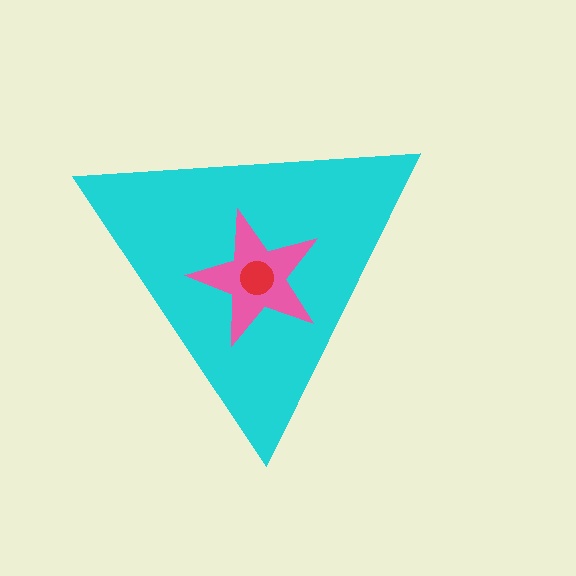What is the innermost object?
The red circle.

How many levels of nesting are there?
3.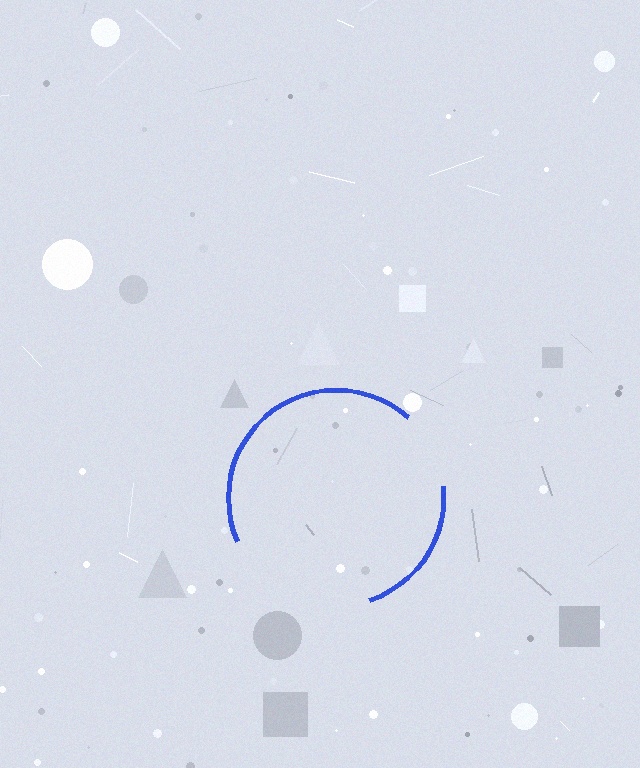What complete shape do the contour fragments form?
The contour fragments form a circle.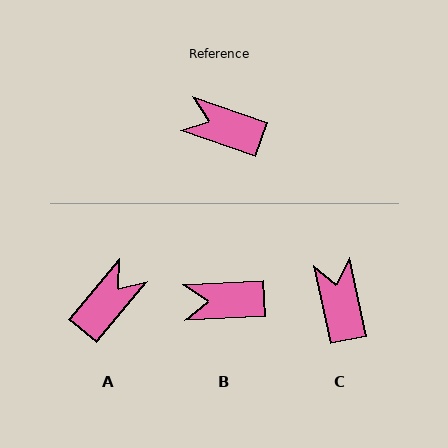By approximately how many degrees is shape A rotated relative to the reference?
Approximately 110 degrees clockwise.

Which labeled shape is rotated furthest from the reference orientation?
A, about 110 degrees away.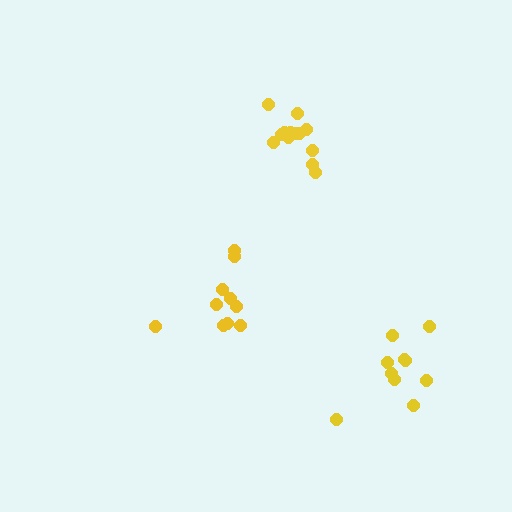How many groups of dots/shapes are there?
There are 3 groups.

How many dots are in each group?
Group 1: 13 dots, Group 2: 10 dots, Group 3: 10 dots (33 total).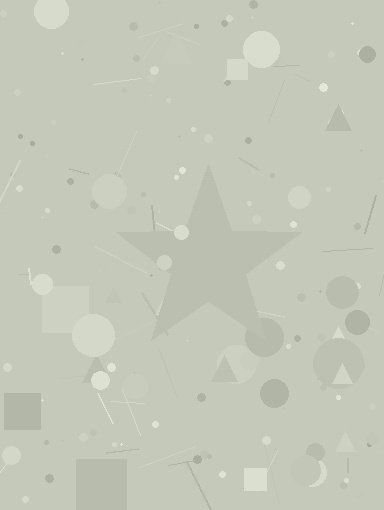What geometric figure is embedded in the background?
A star is embedded in the background.